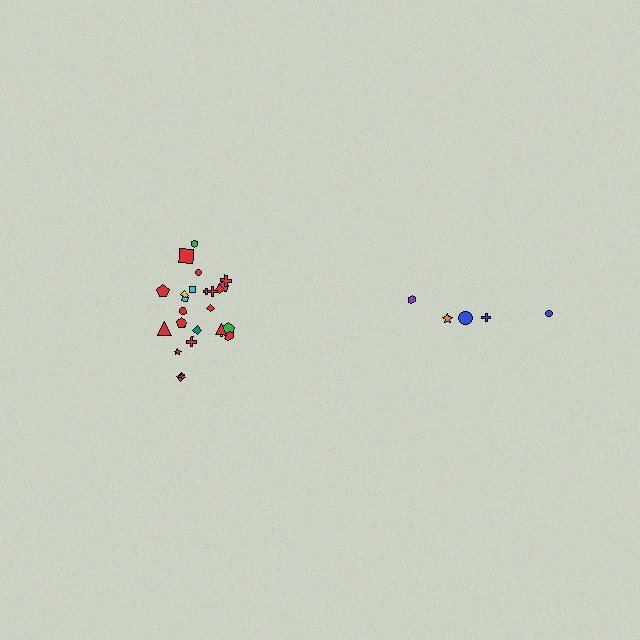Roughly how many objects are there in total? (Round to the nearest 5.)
Roughly 30 objects in total.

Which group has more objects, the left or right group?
The left group.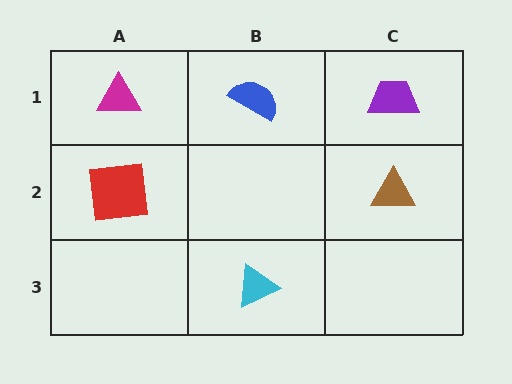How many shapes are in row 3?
1 shape.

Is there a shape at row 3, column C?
No, that cell is empty.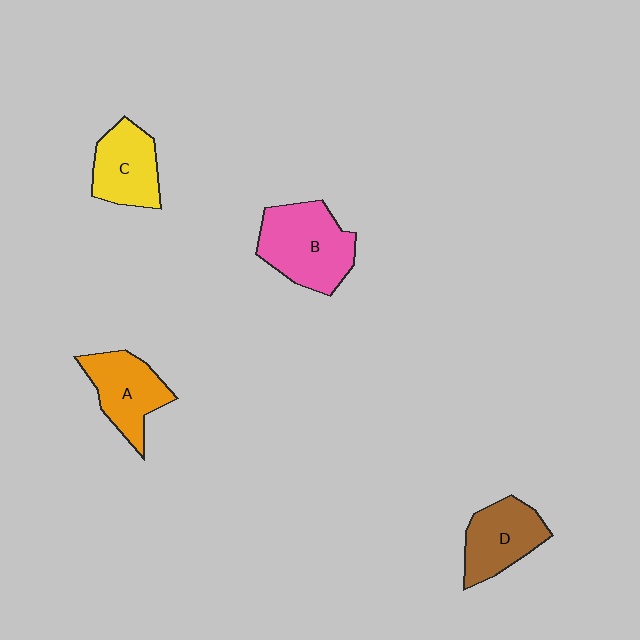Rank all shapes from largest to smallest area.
From largest to smallest: B (pink), A (orange), D (brown), C (yellow).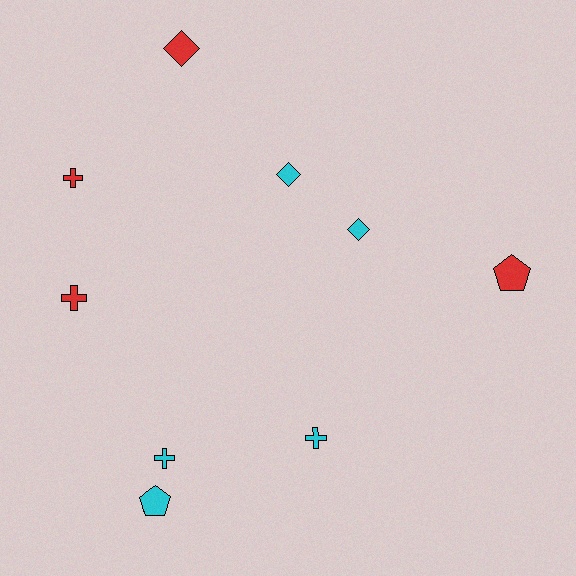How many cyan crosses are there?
There are 2 cyan crosses.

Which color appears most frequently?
Cyan, with 5 objects.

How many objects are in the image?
There are 9 objects.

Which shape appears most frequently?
Cross, with 4 objects.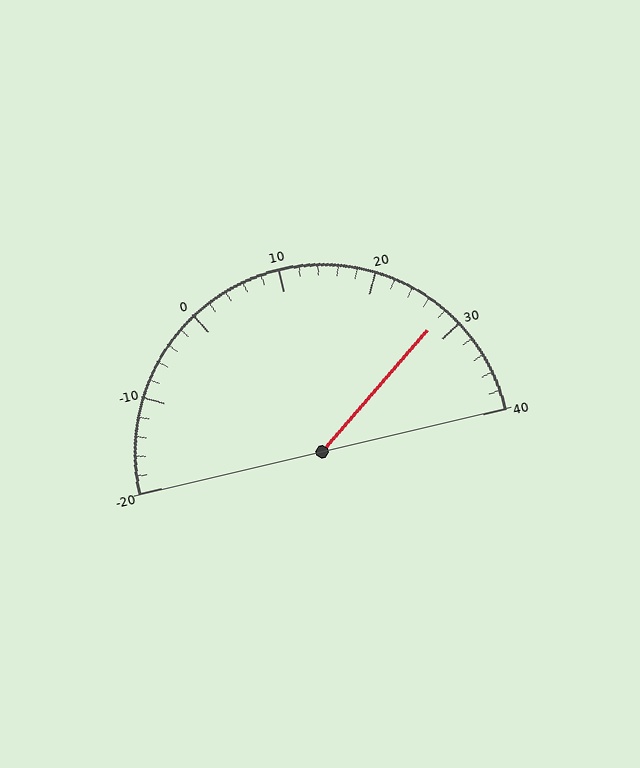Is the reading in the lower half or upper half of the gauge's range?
The reading is in the upper half of the range (-20 to 40).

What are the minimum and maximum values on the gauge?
The gauge ranges from -20 to 40.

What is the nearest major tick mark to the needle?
The nearest major tick mark is 30.